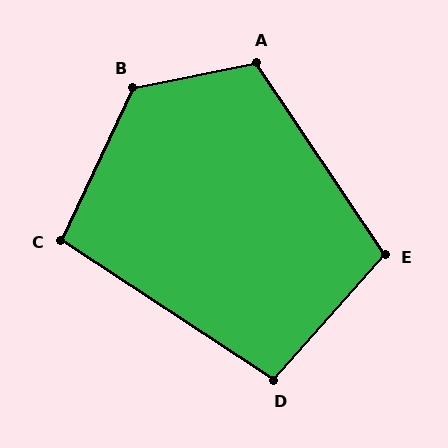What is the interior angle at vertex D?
Approximately 98 degrees (obtuse).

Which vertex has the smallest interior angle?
C, at approximately 98 degrees.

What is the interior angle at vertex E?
Approximately 104 degrees (obtuse).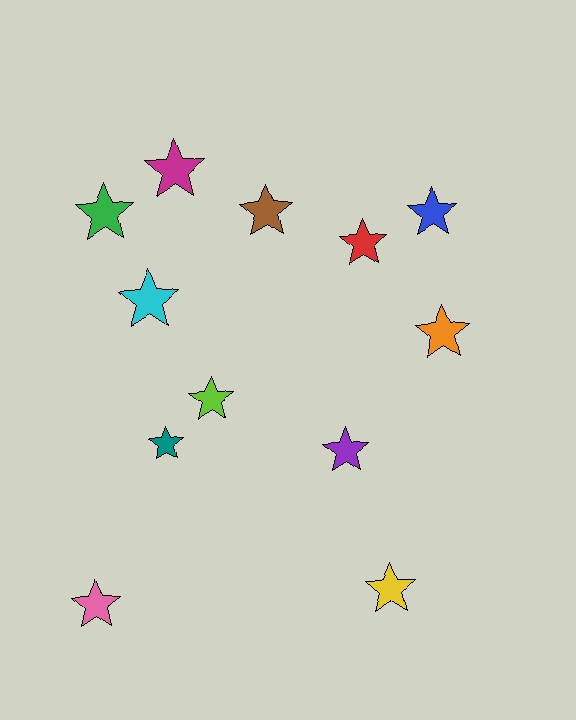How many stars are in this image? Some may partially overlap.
There are 12 stars.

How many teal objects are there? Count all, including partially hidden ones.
There is 1 teal object.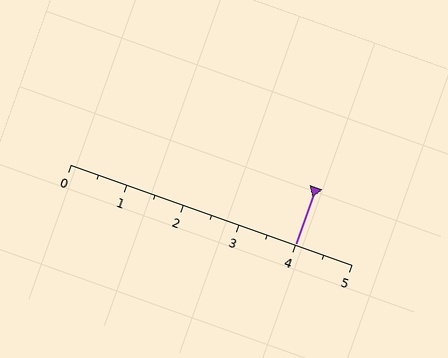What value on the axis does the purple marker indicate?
The marker indicates approximately 4.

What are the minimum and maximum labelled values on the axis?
The axis runs from 0 to 5.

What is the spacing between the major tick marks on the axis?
The major ticks are spaced 1 apart.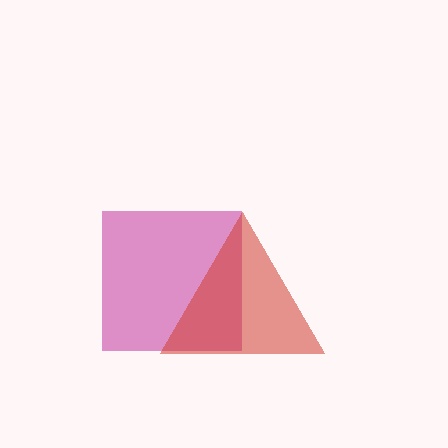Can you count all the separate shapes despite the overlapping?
Yes, there are 2 separate shapes.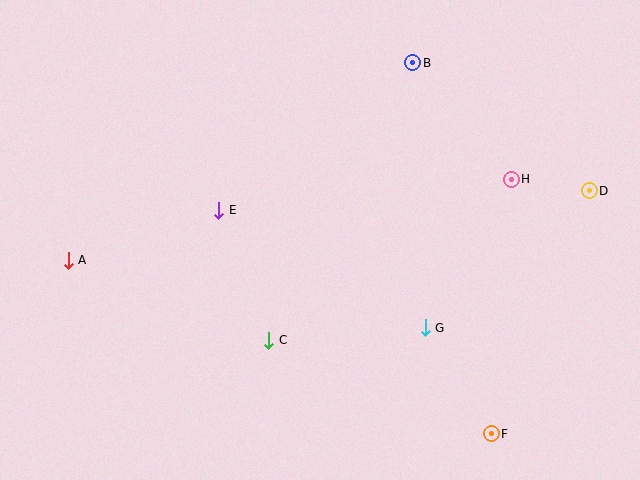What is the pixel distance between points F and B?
The distance between F and B is 379 pixels.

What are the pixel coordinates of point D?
Point D is at (589, 191).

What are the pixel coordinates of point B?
Point B is at (413, 63).